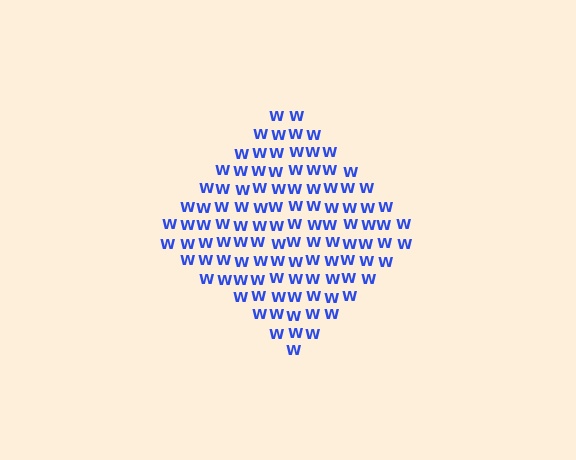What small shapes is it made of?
It is made of small letter W's.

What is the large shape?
The large shape is a diamond.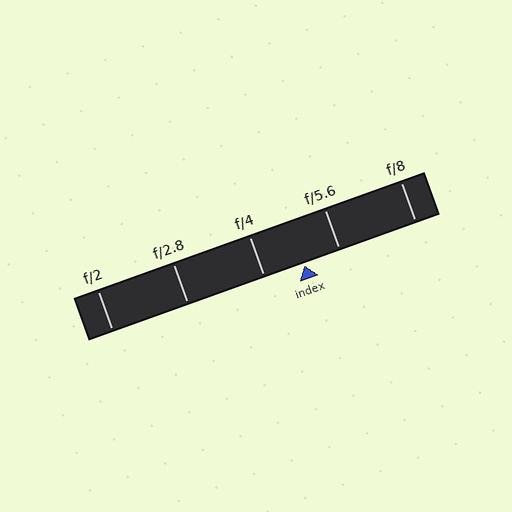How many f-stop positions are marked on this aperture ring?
There are 5 f-stop positions marked.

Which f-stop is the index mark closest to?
The index mark is closest to f/5.6.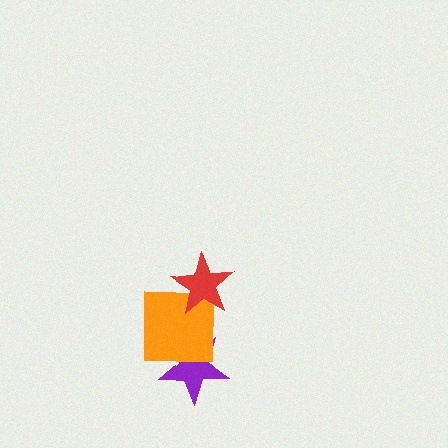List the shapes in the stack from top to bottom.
From top to bottom: the red star, the orange square, the purple star.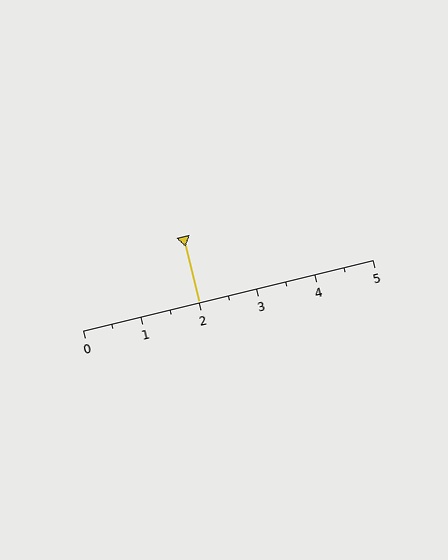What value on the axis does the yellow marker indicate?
The marker indicates approximately 2.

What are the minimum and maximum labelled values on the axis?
The axis runs from 0 to 5.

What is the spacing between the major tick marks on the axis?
The major ticks are spaced 1 apart.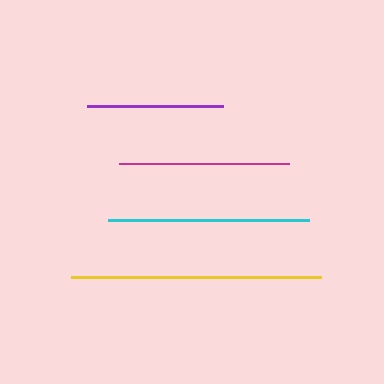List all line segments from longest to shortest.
From longest to shortest: yellow, cyan, magenta, purple.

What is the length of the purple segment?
The purple segment is approximately 136 pixels long.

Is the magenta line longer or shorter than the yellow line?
The yellow line is longer than the magenta line.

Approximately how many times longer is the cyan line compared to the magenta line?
The cyan line is approximately 1.2 times the length of the magenta line.